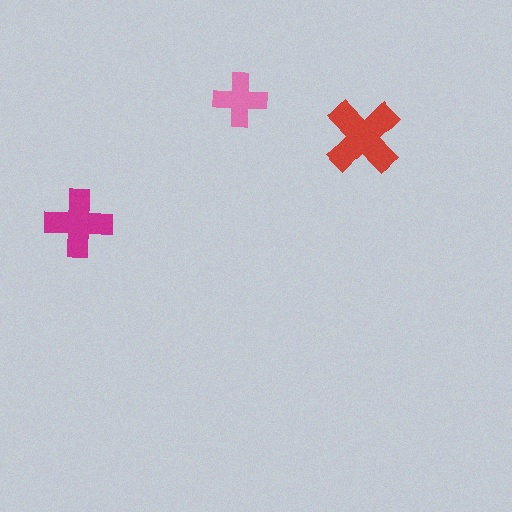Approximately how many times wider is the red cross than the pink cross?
About 1.5 times wider.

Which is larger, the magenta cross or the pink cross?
The magenta one.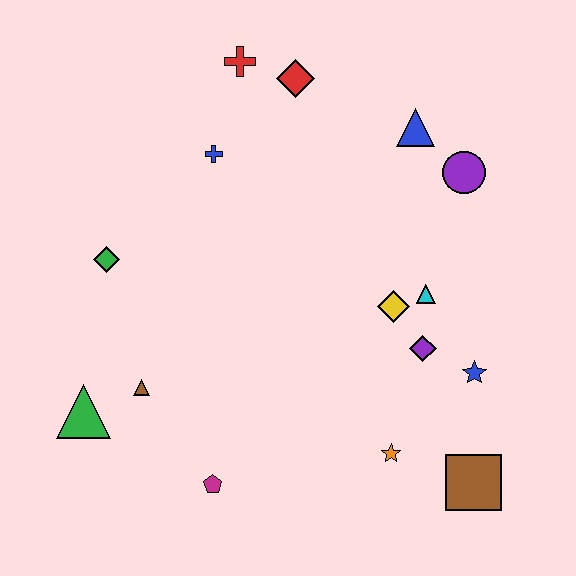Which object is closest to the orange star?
The brown square is closest to the orange star.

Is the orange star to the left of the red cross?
No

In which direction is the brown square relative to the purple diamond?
The brown square is below the purple diamond.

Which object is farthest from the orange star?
The red cross is farthest from the orange star.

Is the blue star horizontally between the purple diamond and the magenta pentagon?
No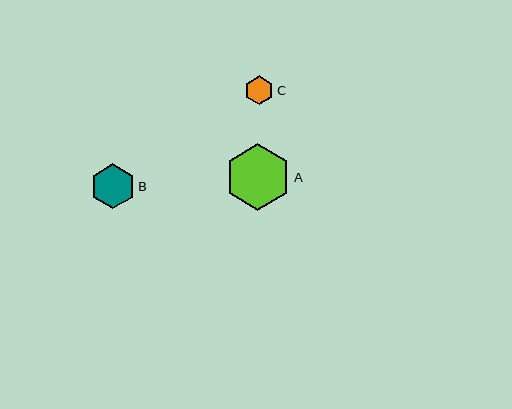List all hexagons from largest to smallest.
From largest to smallest: A, B, C.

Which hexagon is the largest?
Hexagon A is the largest with a size of approximately 67 pixels.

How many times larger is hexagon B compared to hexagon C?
Hexagon B is approximately 1.6 times the size of hexagon C.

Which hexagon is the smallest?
Hexagon C is the smallest with a size of approximately 29 pixels.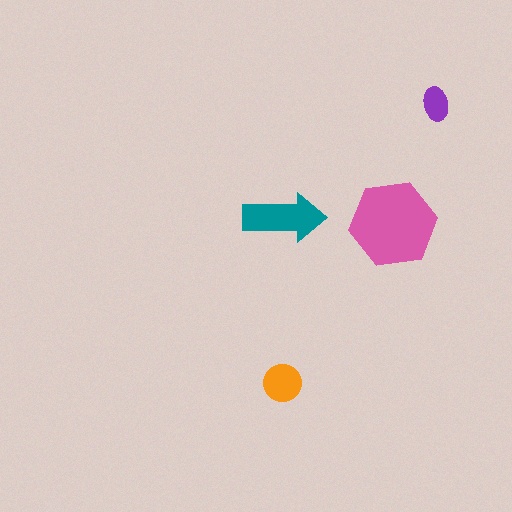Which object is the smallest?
The purple ellipse.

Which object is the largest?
The pink hexagon.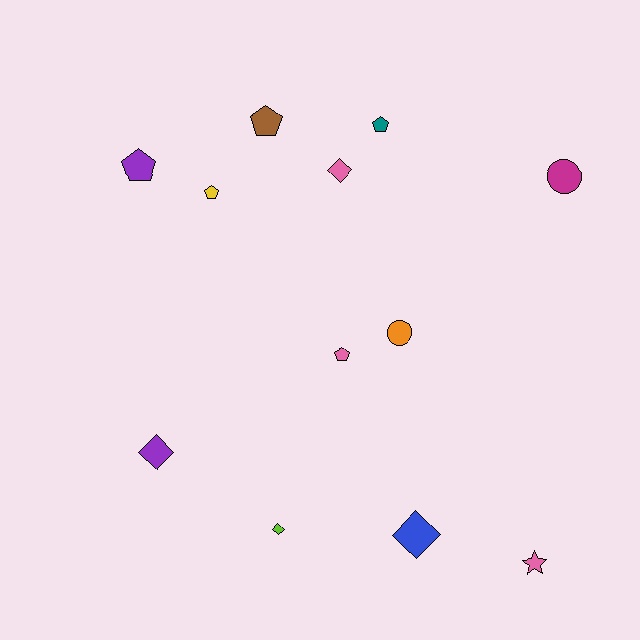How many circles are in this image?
There are 2 circles.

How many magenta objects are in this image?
There is 1 magenta object.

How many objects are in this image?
There are 12 objects.